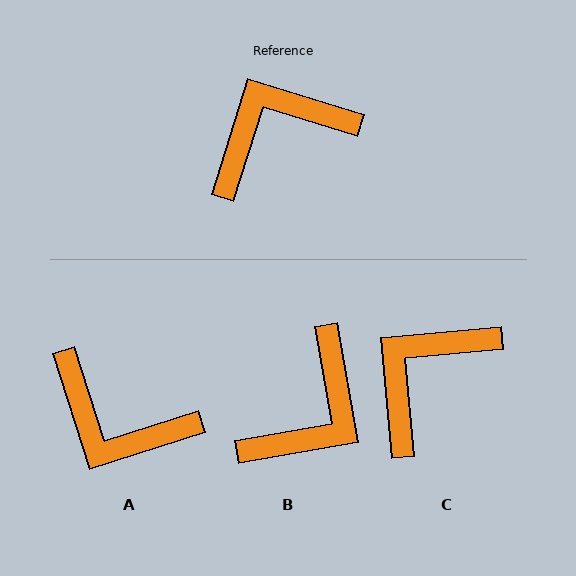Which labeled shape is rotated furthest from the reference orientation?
B, about 153 degrees away.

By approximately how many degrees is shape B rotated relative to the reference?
Approximately 153 degrees clockwise.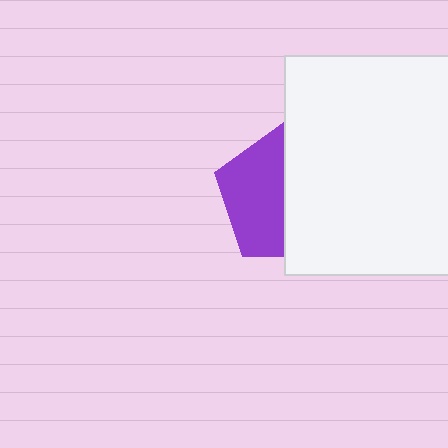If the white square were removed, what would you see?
You would see the complete purple pentagon.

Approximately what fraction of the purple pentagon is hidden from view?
Roughly 53% of the purple pentagon is hidden behind the white square.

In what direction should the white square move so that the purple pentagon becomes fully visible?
The white square should move right. That is the shortest direction to clear the overlap and leave the purple pentagon fully visible.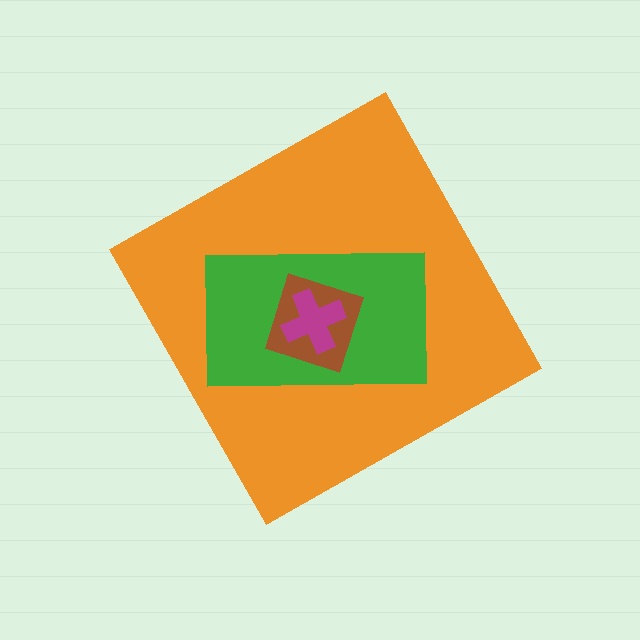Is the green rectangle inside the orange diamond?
Yes.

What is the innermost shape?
The magenta cross.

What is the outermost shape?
The orange diamond.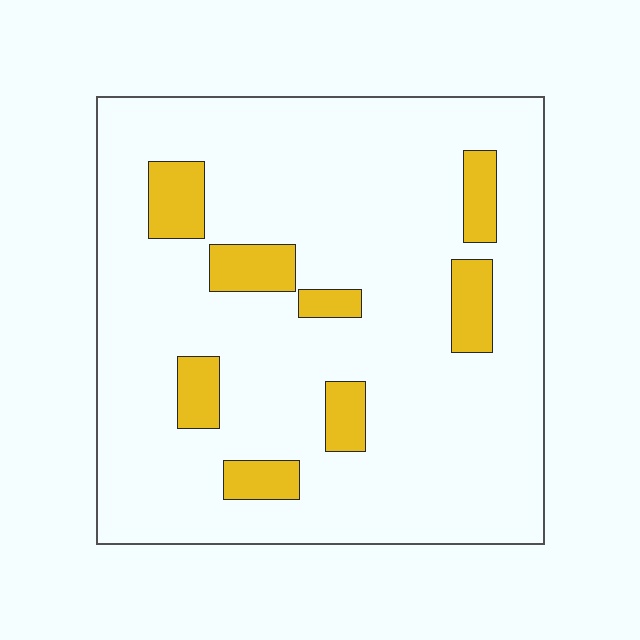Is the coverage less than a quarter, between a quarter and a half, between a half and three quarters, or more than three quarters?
Less than a quarter.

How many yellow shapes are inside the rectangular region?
8.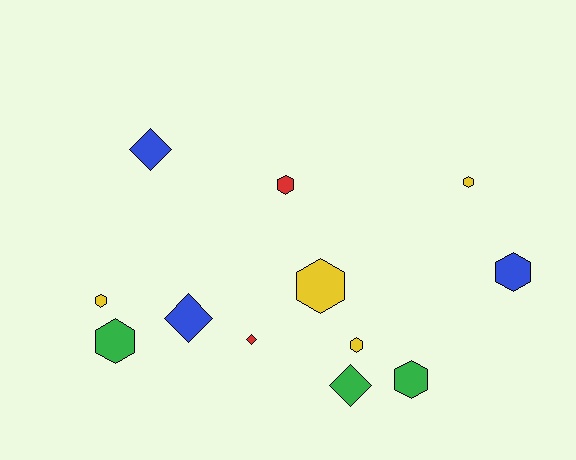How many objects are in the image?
There are 12 objects.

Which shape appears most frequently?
Hexagon, with 8 objects.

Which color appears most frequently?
Yellow, with 4 objects.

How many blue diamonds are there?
There are 2 blue diamonds.